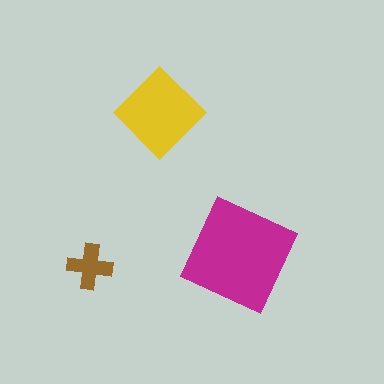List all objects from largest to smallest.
The magenta square, the yellow diamond, the brown cross.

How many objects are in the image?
There are 3 objects in the image.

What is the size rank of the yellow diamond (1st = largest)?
2nd.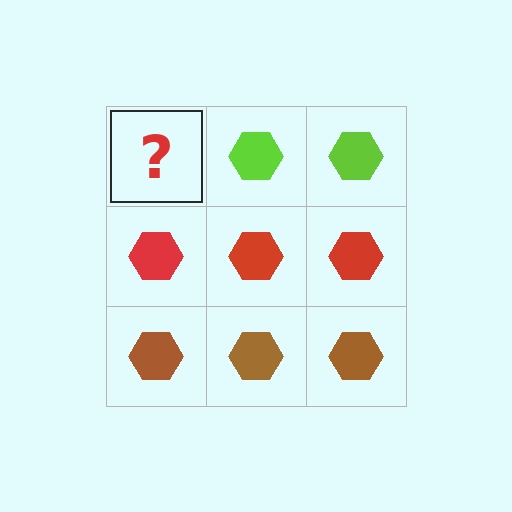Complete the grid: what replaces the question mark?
The question mark should be replaced with a lime hexagon.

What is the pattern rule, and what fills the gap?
The rule is that each row has a consistent color. The gap should be filled with a lime hexagon.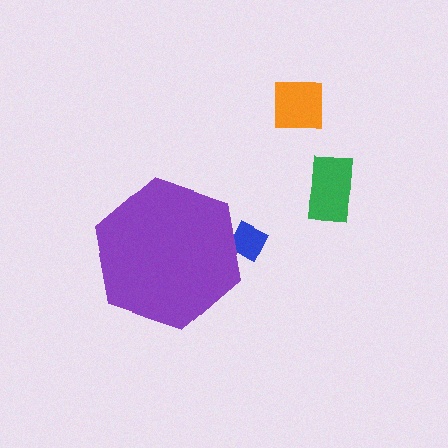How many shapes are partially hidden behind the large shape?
1 shape is partially hidden.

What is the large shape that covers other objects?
A purple hexagon.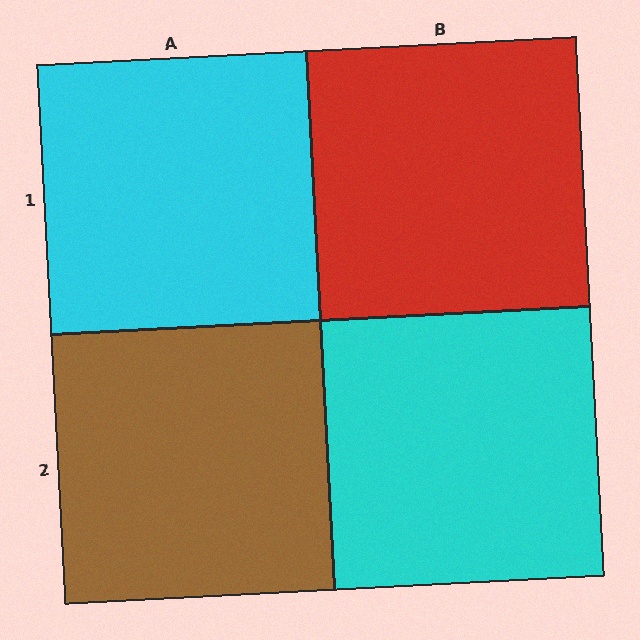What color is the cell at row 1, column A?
Cyan.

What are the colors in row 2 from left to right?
Brown, cyan.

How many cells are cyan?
2 cells are cyan.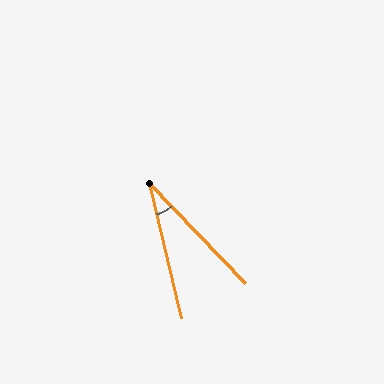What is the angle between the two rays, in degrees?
Approximately 31 degrees.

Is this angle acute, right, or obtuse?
It is acute.